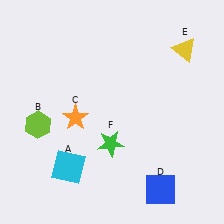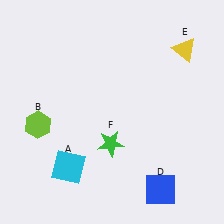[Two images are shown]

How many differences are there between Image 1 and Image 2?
There is 1 difference between the two images.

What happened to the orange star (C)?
The orange star (C) was removed in Image 2. It was in the bottom-left area of Image 1.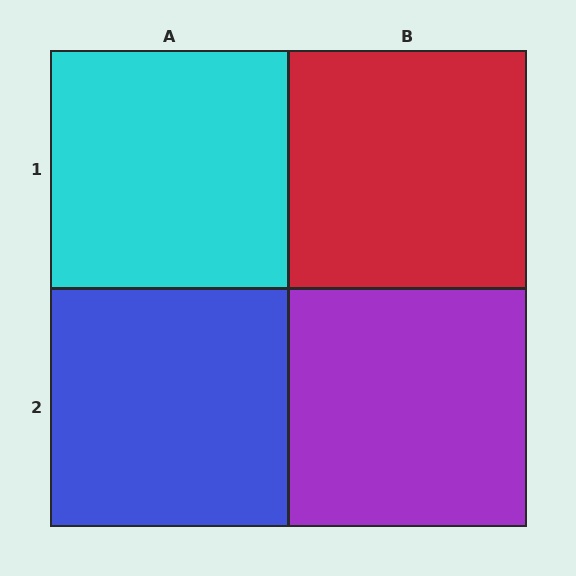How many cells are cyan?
1 cell is cyan.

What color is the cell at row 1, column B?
Red.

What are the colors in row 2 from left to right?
Blue, purple.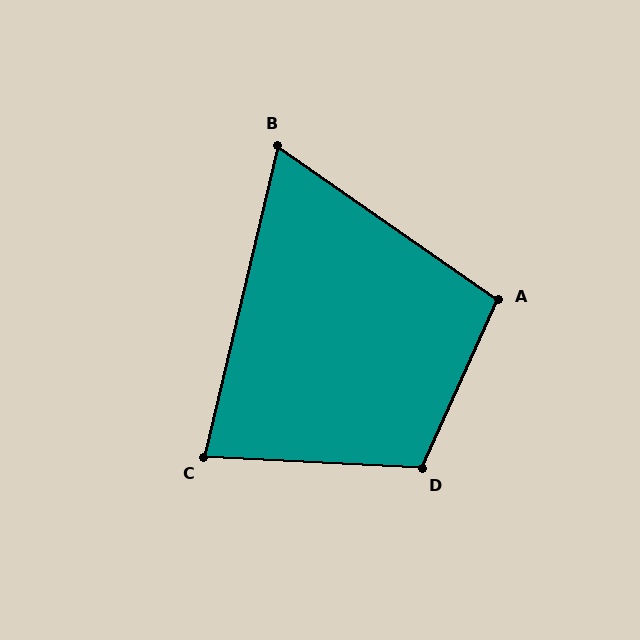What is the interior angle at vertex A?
Approximately 100 degrees (obtuse).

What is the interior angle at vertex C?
Approximately 80 degrees (acute).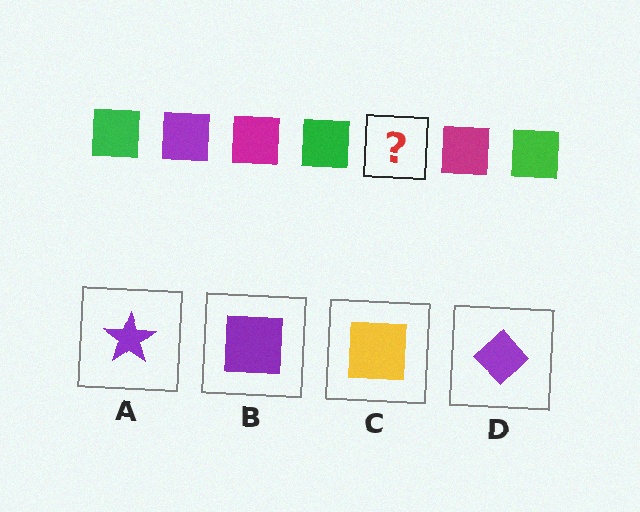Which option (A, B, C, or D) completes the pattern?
B.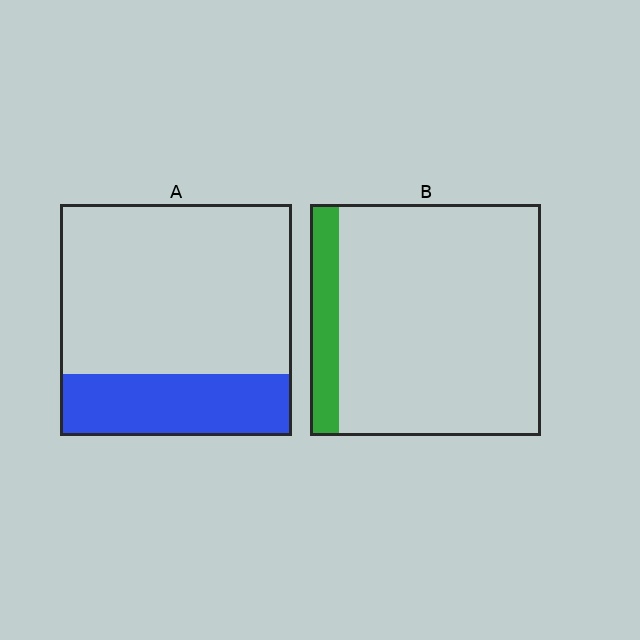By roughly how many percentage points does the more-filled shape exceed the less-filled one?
By roughly 15 percentage points (A over B).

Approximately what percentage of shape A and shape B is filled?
A is approximately 25% and B is approximately 15%.